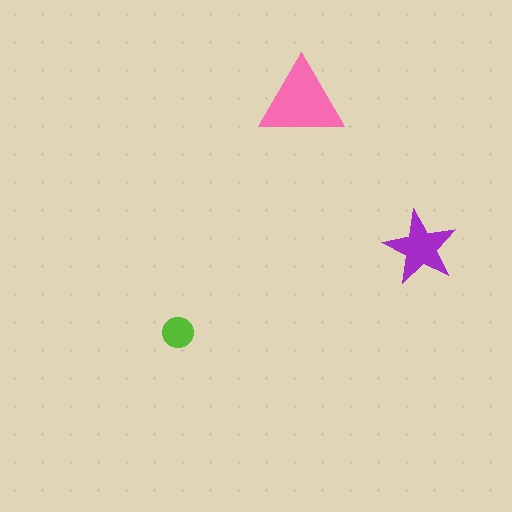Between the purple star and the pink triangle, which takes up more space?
The pink triangle.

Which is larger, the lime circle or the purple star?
The purple star.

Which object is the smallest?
The lime circle.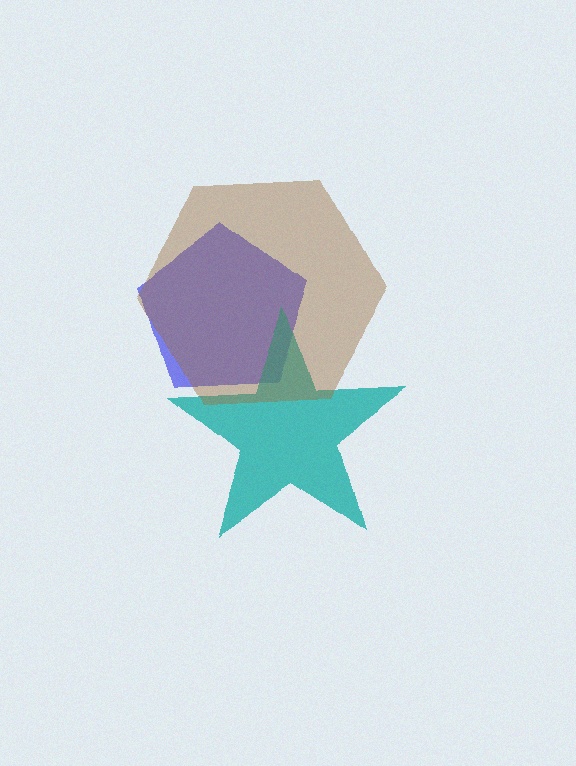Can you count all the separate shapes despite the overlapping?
Yes, there are 3 separate shapes.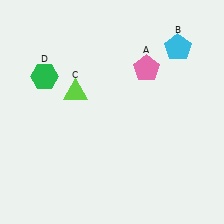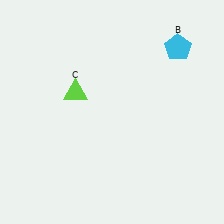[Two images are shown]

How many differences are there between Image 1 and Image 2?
There are 2 differences between the two images.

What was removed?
The green hexagon (D), the pink pentagon (A) were removed in Image 2.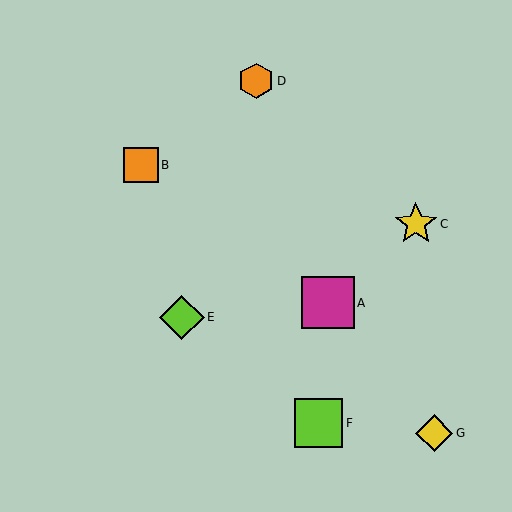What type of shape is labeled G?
Shape G is a yellow diamond.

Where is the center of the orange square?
The center of the orange square is at (141, 165).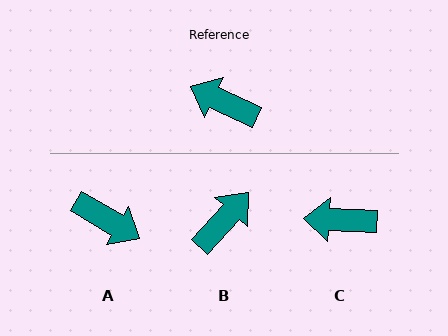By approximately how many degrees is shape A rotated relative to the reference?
Approximately 175 degrees counter-clockwise.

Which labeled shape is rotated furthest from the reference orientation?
A, about 175 degrees away.